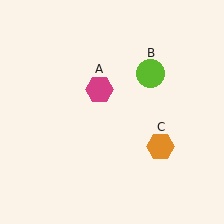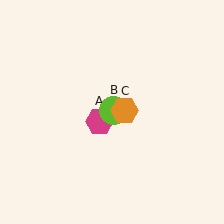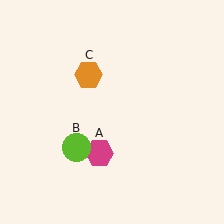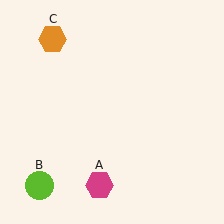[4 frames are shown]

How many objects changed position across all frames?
3 objects changed position: magenta hexagon (object A), lime circle (object B), orange hexagon (object C).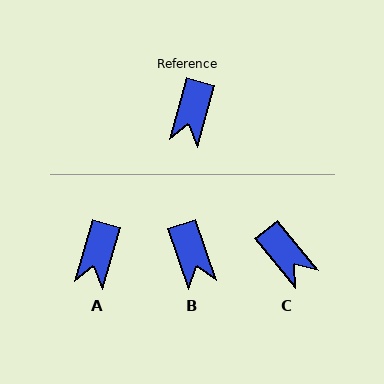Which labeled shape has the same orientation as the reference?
A.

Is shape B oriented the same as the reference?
No, it is off by about 35 degrees.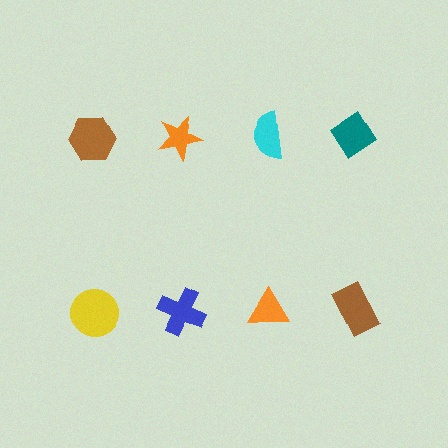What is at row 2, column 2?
A blue cross.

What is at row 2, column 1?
A yellow circle.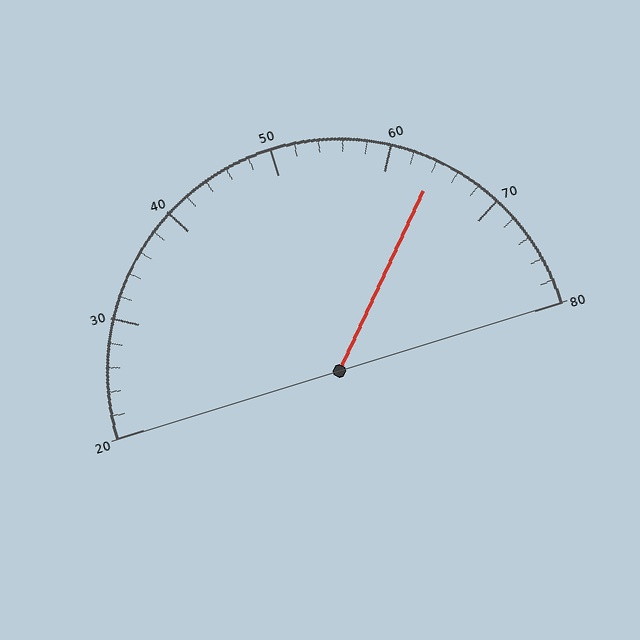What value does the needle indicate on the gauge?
The needle indicates approximately 64.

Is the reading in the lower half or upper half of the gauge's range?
The reading is in the upper half of the range (20 to 80).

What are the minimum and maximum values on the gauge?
The gauge ranges from 20 to 80.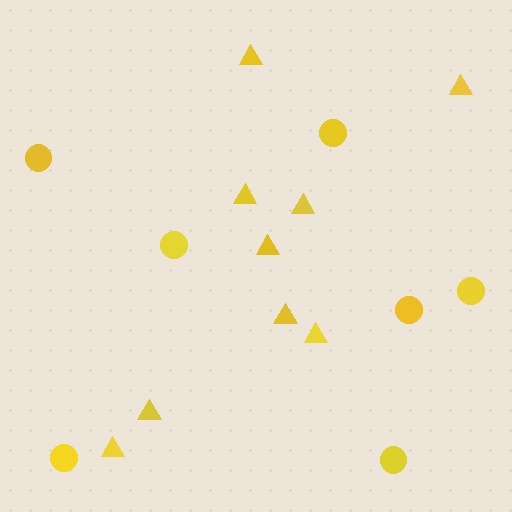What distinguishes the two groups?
There are 2 groups: one group of triangles (9) and one group of circles (7).